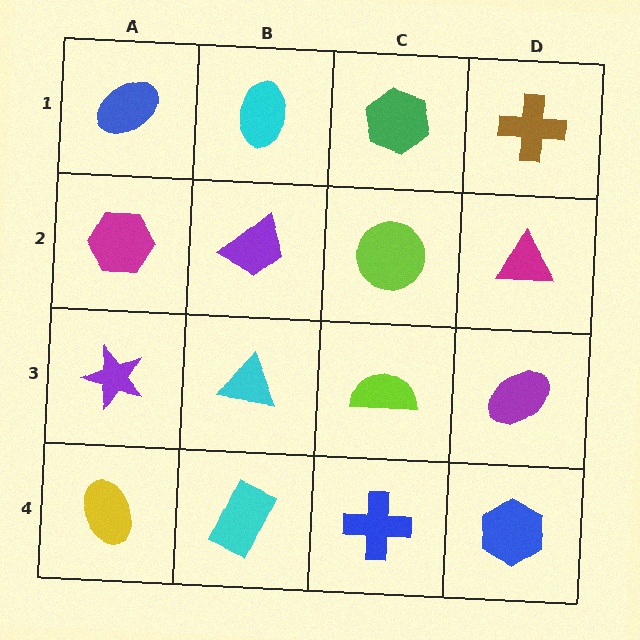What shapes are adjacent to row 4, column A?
A purple star (row 3, column A), a cyan rectangle (row 4, column B).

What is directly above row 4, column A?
A purple star.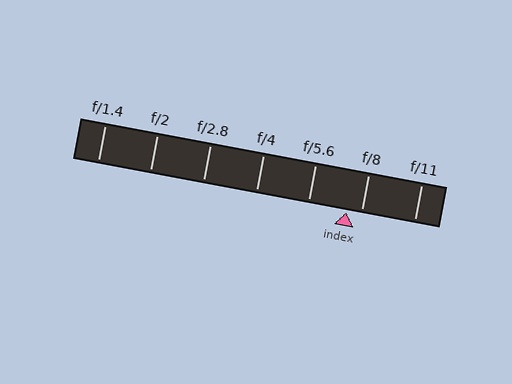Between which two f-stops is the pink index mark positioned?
The index mark is between f/5.6 and f/8.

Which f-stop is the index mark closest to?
The index mark is closest to f/8.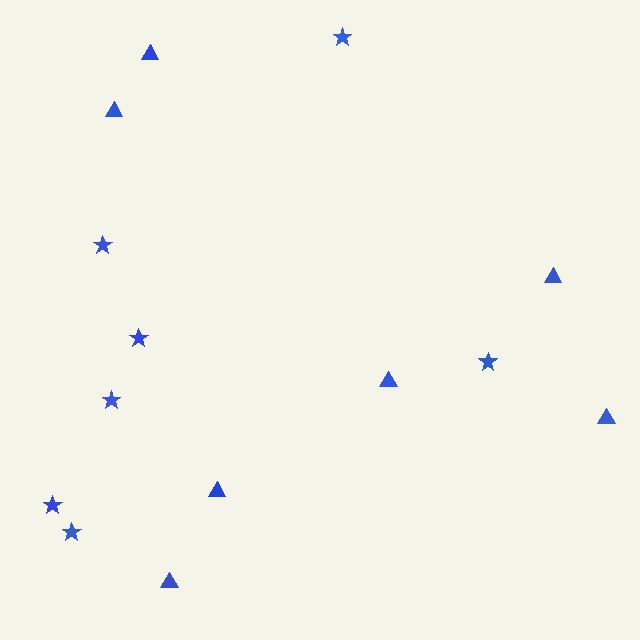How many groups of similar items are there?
There are 2 groups: one group of triangles (7) and one group of stars (7).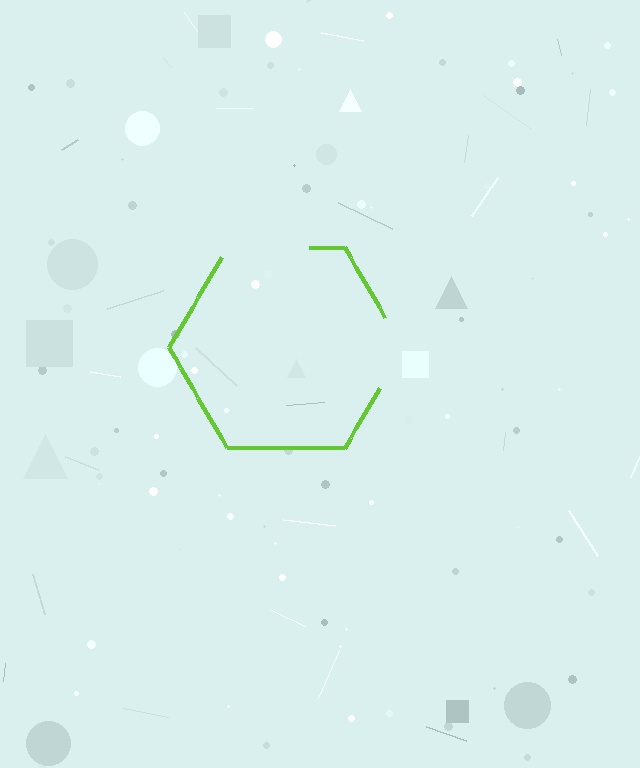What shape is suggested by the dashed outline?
The dashed outline suggests a hexagon.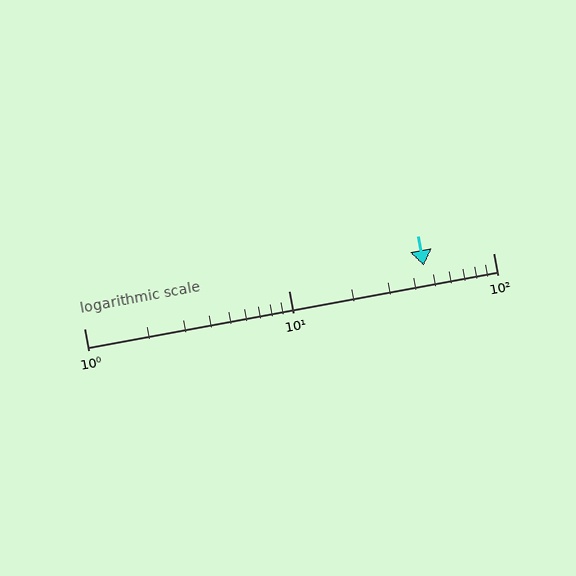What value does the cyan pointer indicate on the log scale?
The pointer indicates approximately 46.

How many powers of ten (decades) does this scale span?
The scale spans 2 decades, from 1 to 100.